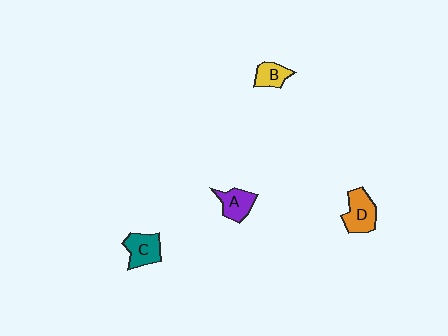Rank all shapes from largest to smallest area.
From largest to smallest: D (orange), C (teal), A (purple), B (yellow).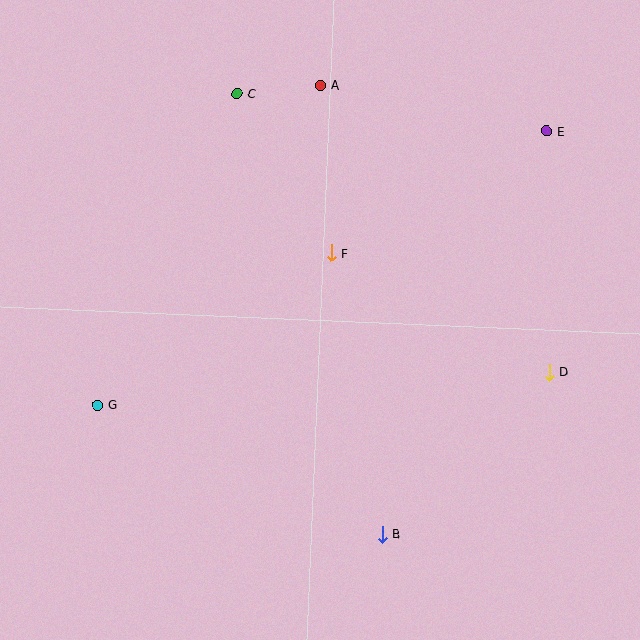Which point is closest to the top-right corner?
Point E is closest to the top-right corner.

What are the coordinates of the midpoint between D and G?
The midpoint between D and G is at (324, 389).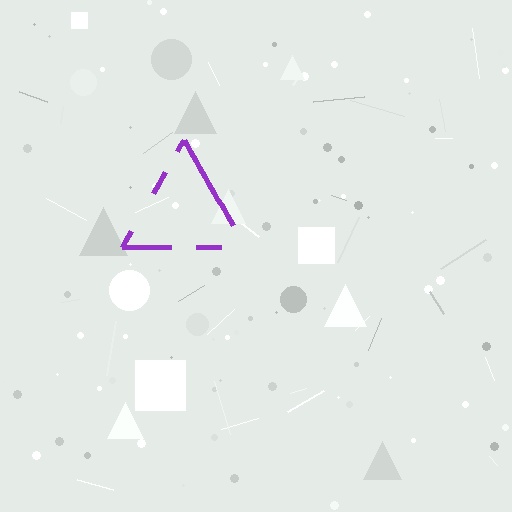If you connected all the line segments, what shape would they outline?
They would outline a triangle.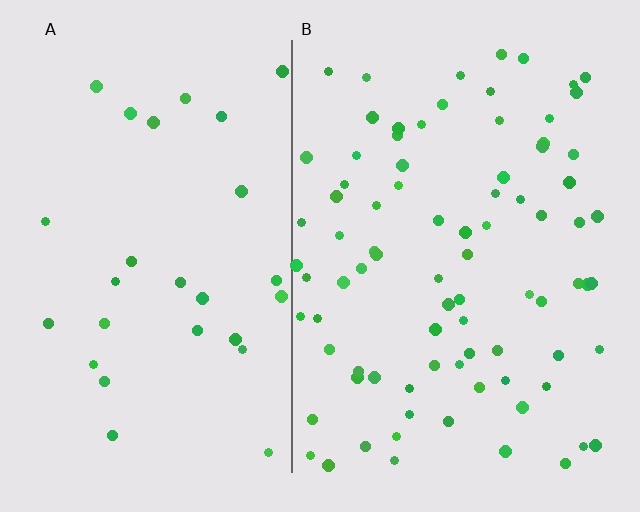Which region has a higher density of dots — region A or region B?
B (the right).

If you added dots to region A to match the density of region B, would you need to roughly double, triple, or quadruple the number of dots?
Approximately triple.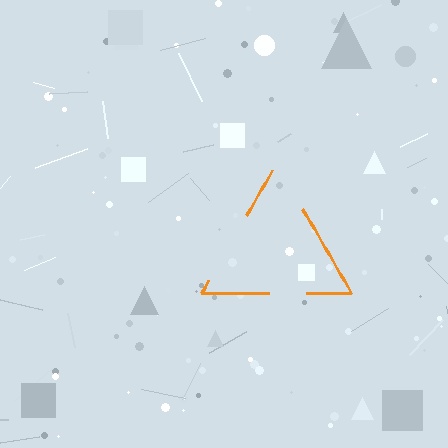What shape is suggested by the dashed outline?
The dashed outline suggests a triangle.